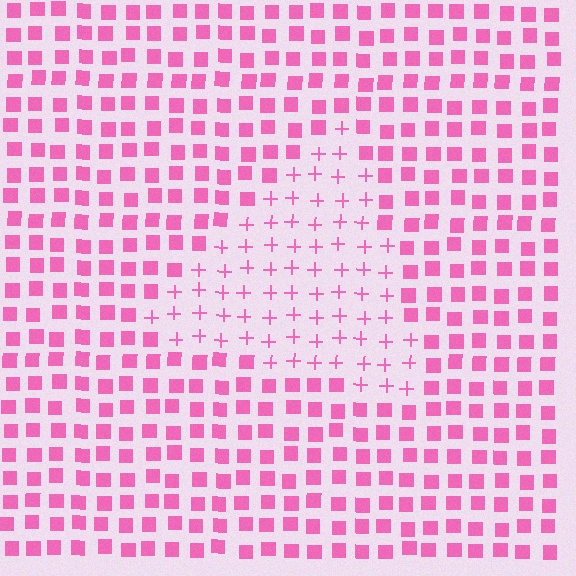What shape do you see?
I see a triangle.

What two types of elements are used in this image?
The image uses plus signs inside the triangle region and squares outside it.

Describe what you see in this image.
The image is filled with small pink elements arranged in a uniform grid. A triangle-shaped region contains plus signs, while the surrounding area contains squares. The boundary is defined purely by the change in element shape.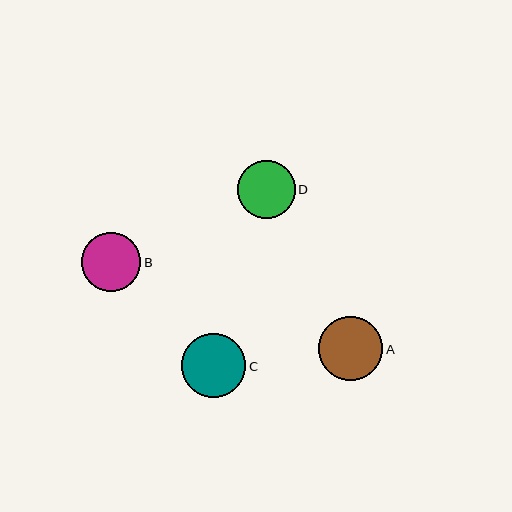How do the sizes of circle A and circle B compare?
Circle A and circle B are approximately the same size.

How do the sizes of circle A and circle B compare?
Circle A and circle B are approximately the same size.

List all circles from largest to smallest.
From largest to smallest: C, A, B, D.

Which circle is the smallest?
Circle D is the smallest with a size of approximately 58 pixels.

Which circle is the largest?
Circle C is the largest with a size of approximately 65 pixels.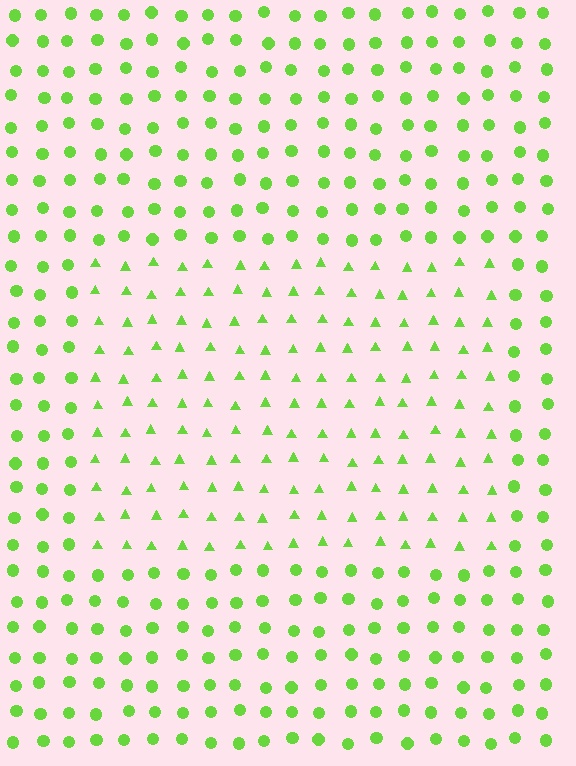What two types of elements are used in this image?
The image uses triangles inside the rectangle region and circles outside it.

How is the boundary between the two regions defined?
The boundary is defined by a change in element shape: triangles inside vs. circles outside. All elements share the same color and spacing.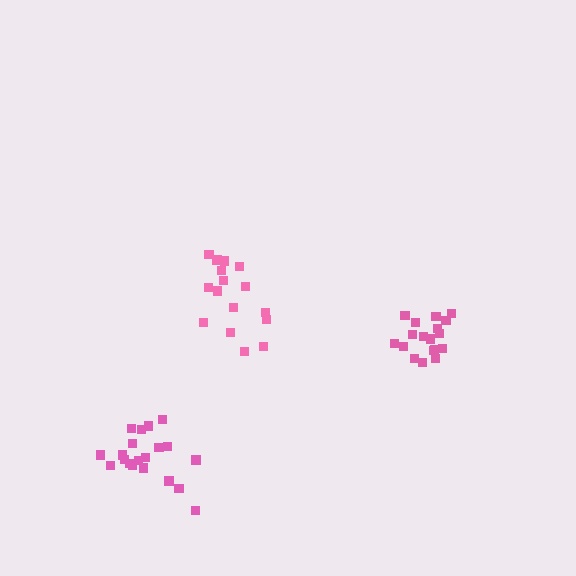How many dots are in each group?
Group 1: 16 dots, Group 2: 20 dots, Group 3: 18 dots (54 total).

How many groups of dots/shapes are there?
There are 3 groups.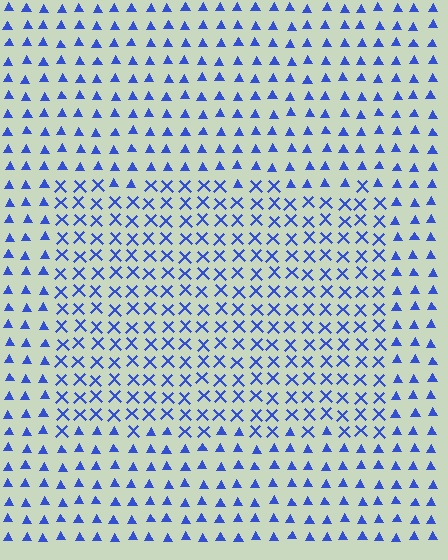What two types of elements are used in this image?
The image uses X marks inside the rectangle region and triangles outside it.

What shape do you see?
I see a rectangle.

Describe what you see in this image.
The image is filled with small blue elements arranged in a uniform grid. A rectangle-shaped region contains X marks, while the surrounding area contains triangles. The boundary is defined purely by the change in element shape.